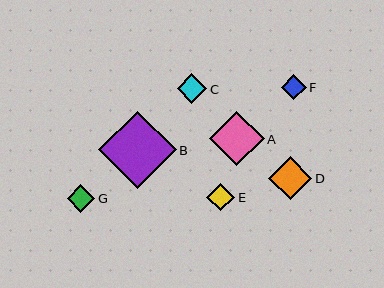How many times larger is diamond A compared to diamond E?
Diamond A is approximately 2.0 times the size of diamond E.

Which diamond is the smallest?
Diamond F is the smallest with a size of approximately 25 pixels.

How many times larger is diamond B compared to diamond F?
Diamond B is approximately 3.1 times the size of diamond F.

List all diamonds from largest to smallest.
From largest to smallest: B, A, D, C, E, G, F.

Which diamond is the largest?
Diamond B is the largest with a size of approximately 78 pixels.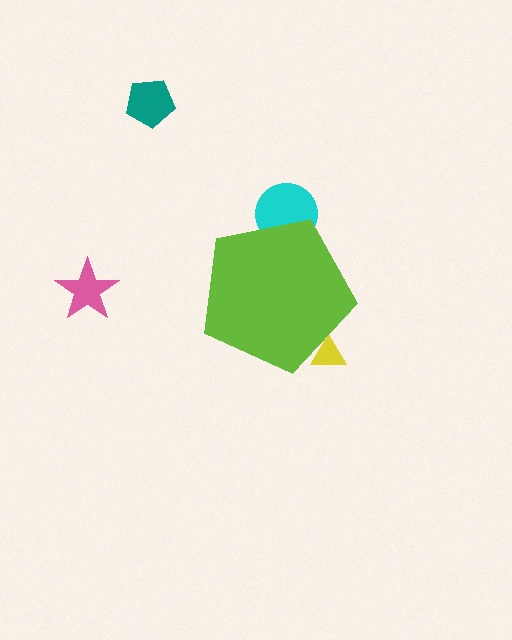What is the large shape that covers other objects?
A lime pentagon.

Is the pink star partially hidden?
No, the pink star is fully visible.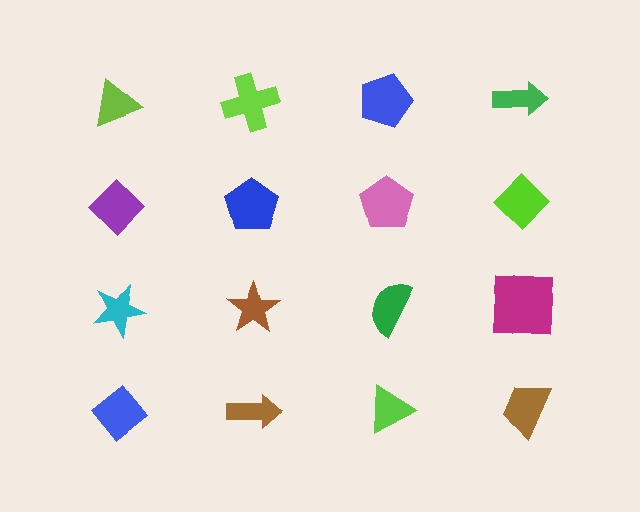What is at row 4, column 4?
A brown trapezoid.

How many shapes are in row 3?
4 shapes.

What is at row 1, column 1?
A lime triangle.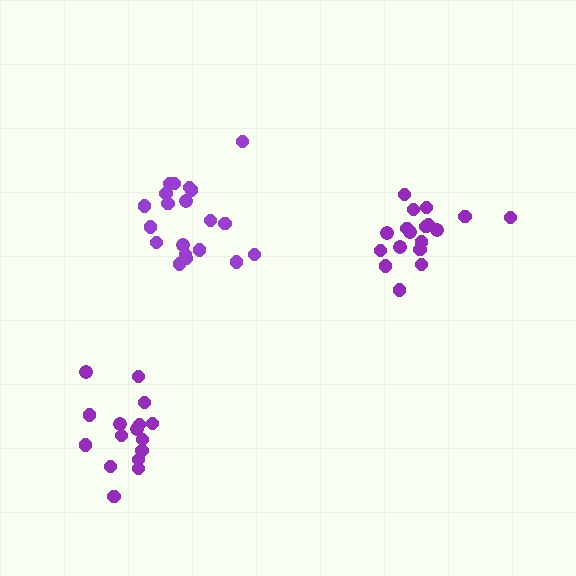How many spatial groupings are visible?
There are 3 spatial groupings.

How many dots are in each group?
Group 1: 18 dots, Group 2: 16 dots, Group 3: 20 dots (54 total).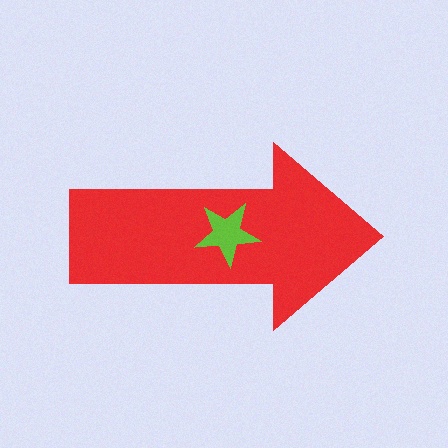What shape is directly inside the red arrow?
The lime star.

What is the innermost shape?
The lime star.